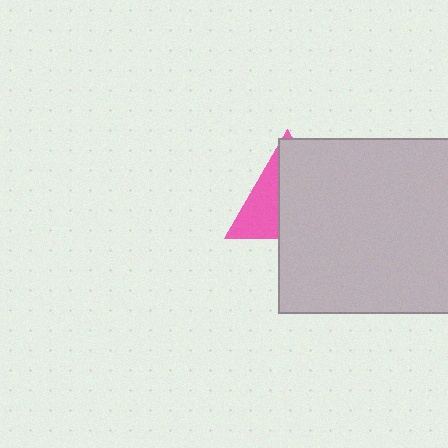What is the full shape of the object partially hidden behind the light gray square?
The partially hidden object is a pink triangle.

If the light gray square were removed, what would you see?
You would see the complete pink triangle.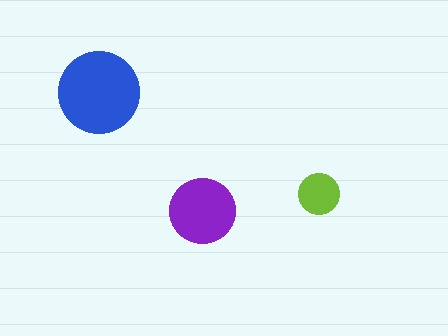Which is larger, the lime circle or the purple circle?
The purple one.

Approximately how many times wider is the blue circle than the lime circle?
About 2 times wider.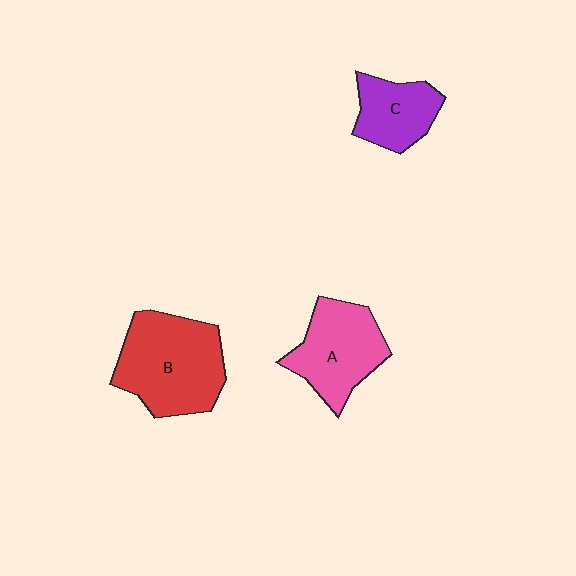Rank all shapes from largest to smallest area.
From largest to smallest: B (red), A (pink), C (purple).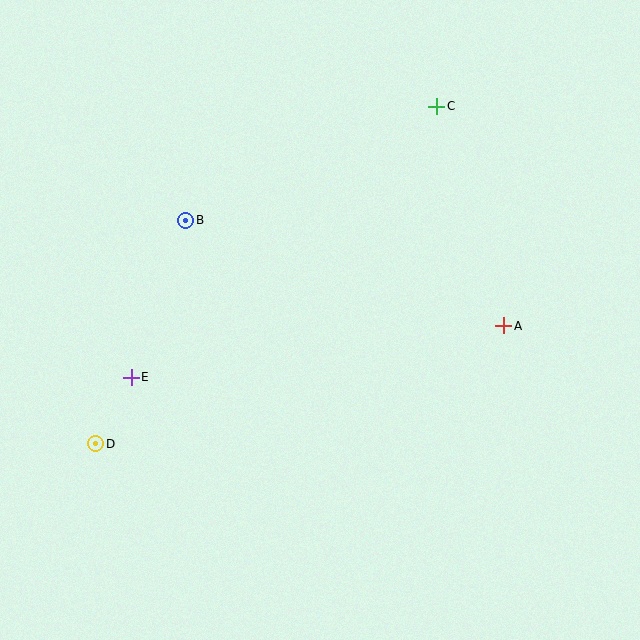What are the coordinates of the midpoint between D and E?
The midpoint between D and E is at (114, 410).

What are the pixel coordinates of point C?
Point C is at (437, 106).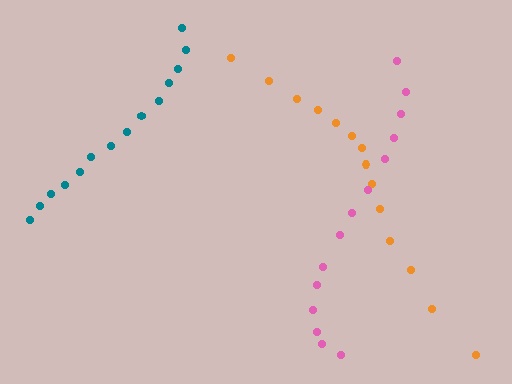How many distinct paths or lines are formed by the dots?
There are 3 distinct paths.